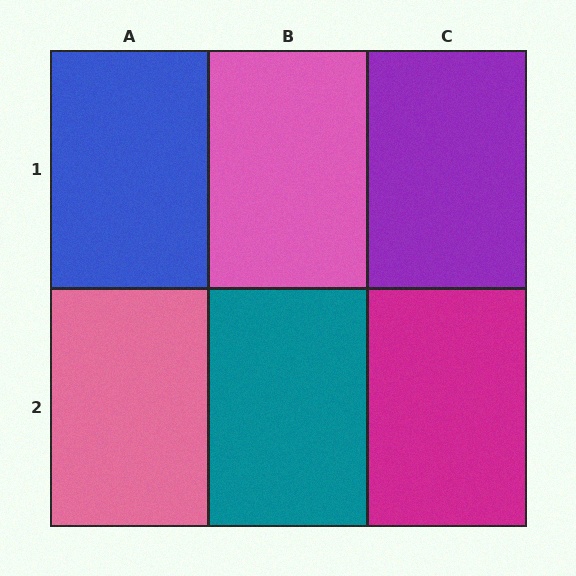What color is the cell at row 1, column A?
Blue.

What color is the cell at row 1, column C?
Purple.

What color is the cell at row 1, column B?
Pink.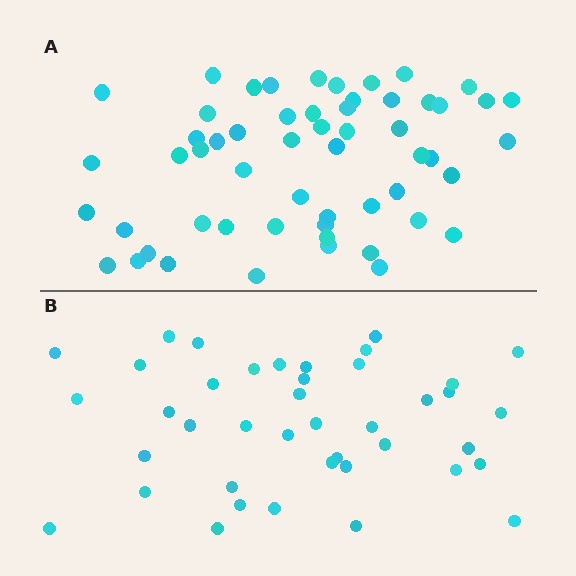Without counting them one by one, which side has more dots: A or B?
Region A (the top region) has more dots.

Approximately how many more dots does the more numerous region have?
Region A has approximately 15 more dots than region B.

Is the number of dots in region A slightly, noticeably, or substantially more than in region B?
Region A has noticeably more, but not dramatically so. The ratio is roughly 1.4 to 1.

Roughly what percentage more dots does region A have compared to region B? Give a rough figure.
About 35% more.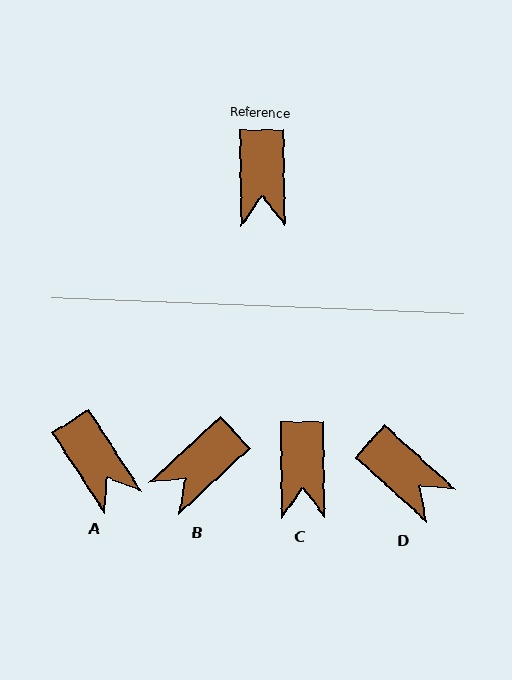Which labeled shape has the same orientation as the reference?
C.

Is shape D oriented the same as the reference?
No, it is off by about 47 degrees.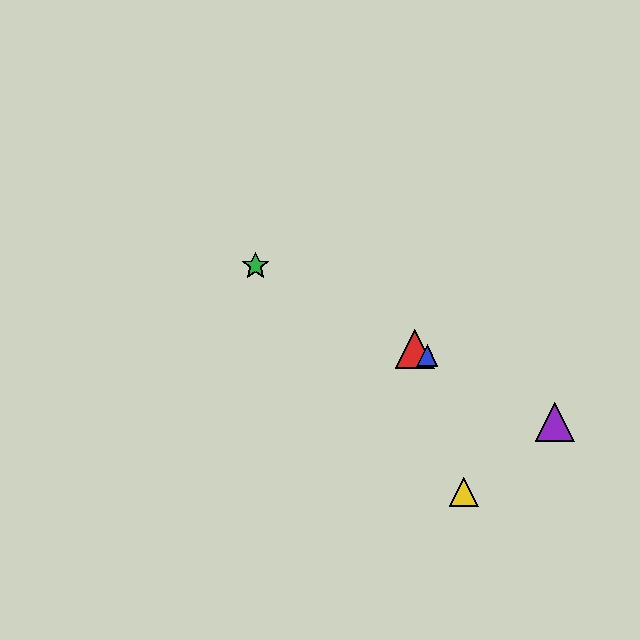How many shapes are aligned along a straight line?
4 shapes (the red triangle, the blue triangle, the green star, the purple triangle) are aligned along a straight line.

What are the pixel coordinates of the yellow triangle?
The yellow triangle is at (464, 492).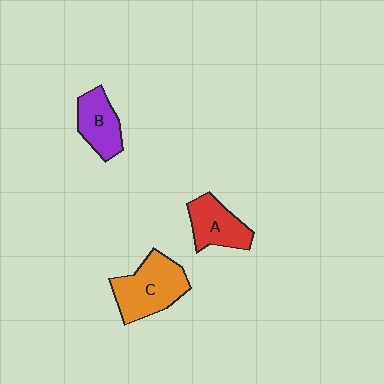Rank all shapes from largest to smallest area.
From largest to smallest: C (orange), A (red), B (purple).